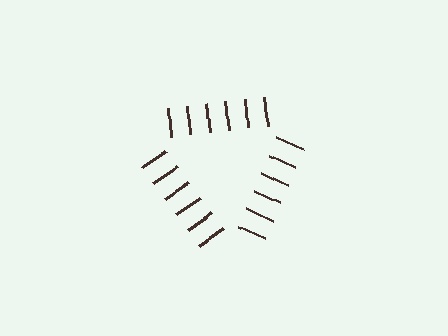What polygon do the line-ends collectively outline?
An illusory triangle — the line segments terminate on its edges but no continuous stroke is drawn.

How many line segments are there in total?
18 — 6 along each of the 3 edges.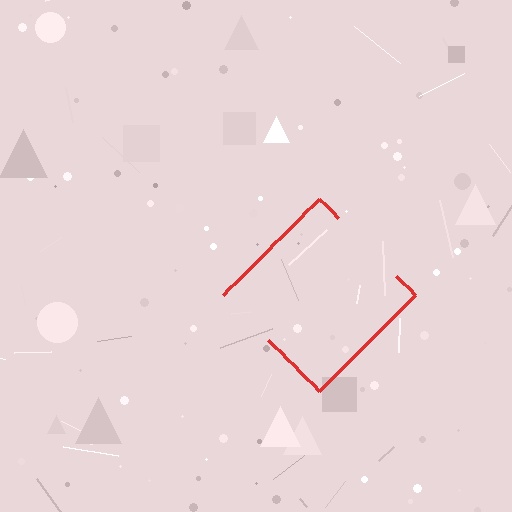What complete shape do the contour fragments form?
The contour fragments form a diamond.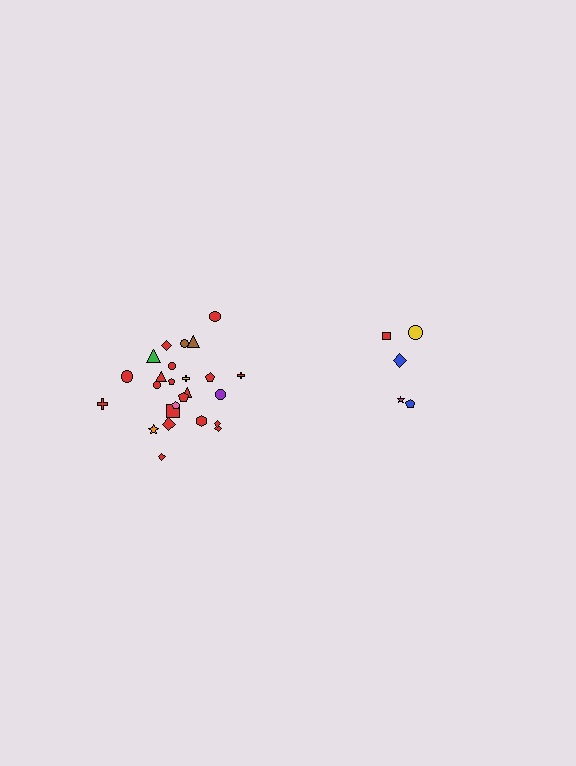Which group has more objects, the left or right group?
The left group.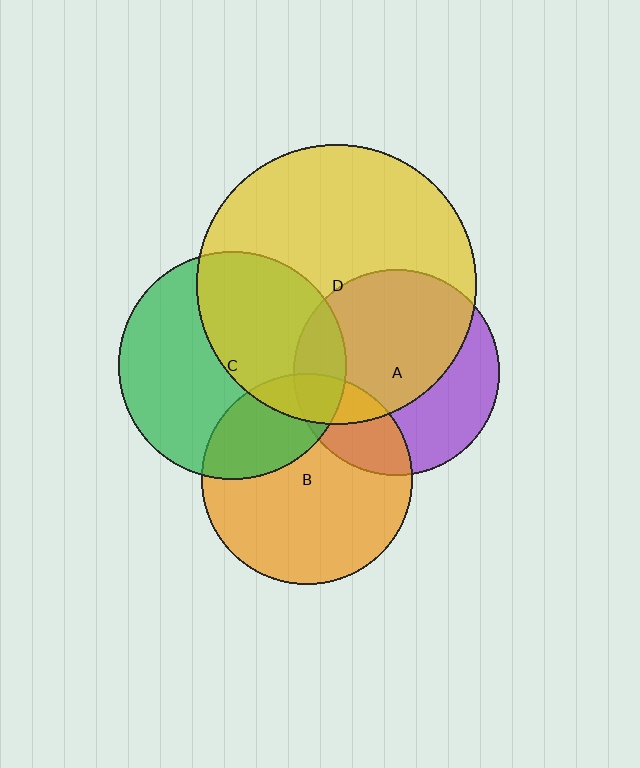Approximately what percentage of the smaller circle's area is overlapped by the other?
Approximately 30%.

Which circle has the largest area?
Circle D (yellow).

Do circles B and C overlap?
Yes.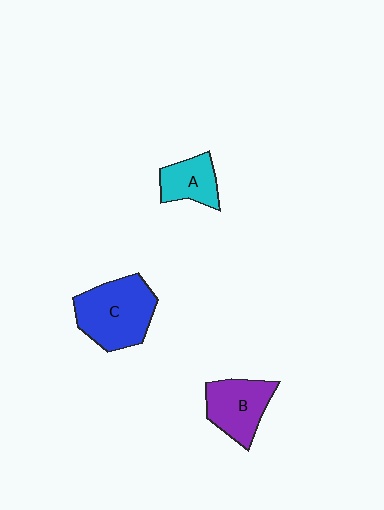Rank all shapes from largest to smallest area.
From largest to smallest: C (blue), B (purple), A (cyan).